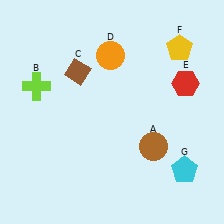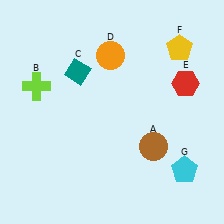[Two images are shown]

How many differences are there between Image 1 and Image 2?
There is 1 difference between the two images.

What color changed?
The diamond (C) changed from brown in Image 1 to teal in Image 2.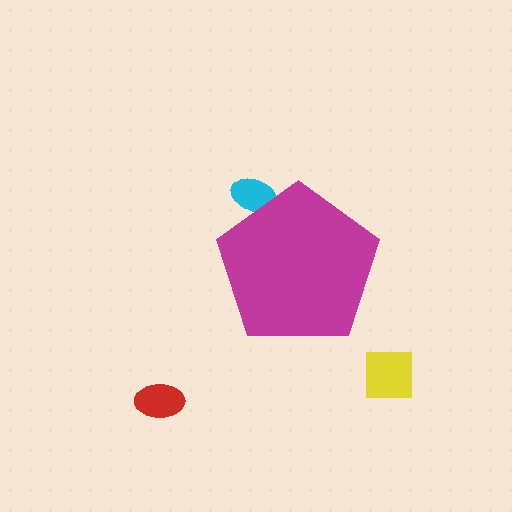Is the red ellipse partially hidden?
No, the red ellipse is fully visible.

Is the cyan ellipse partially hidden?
Yes, the cyan ellipse is partially hidden behind the magenta pentagon.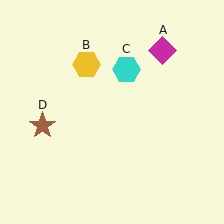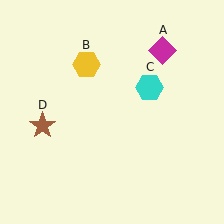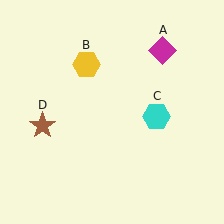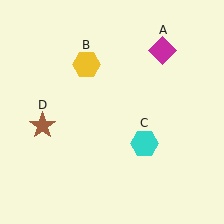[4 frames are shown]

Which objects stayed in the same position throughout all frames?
Magenta diamond (object A) and yellow hexagon (object B) and brown star (object D) remained stationary.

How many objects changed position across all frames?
1 object changed position: cyan hexagon (object C).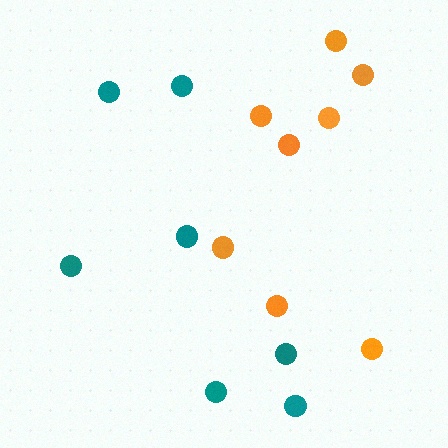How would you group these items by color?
There are 2 groups: one group of teal circles (7) and one group of orange circles (8).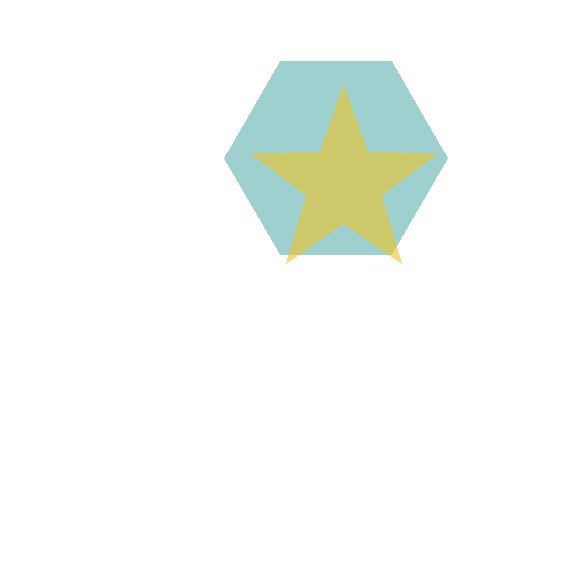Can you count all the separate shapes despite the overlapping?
Yes, there are 2 separate shapes.